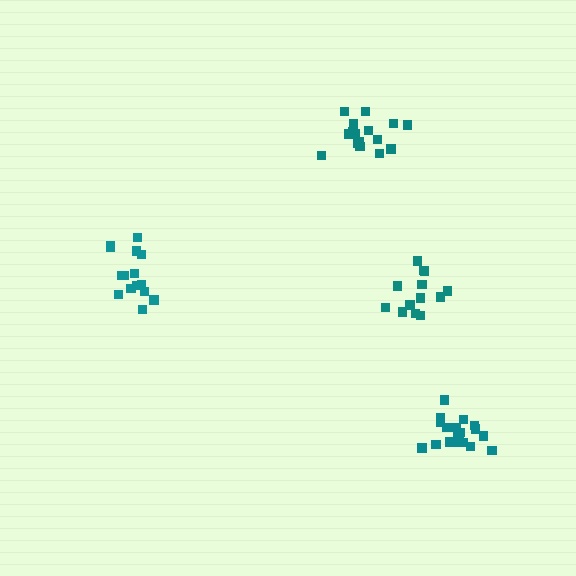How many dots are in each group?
Group 1: 15 dots, Group 2: 19 dots, Group 3: 13 dots, Group 4: 16 dots (63 total).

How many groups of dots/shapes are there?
There are 4 groups.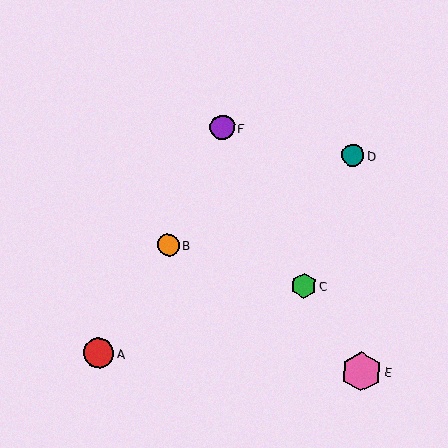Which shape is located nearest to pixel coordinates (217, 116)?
The purple circle (labeled F) at (222, 127) is nearest to that location.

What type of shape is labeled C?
Shape C is a green hexagon.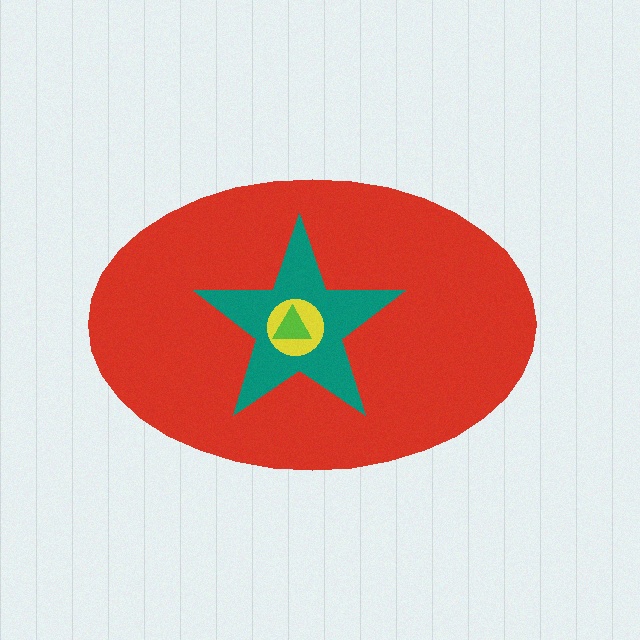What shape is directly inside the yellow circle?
The lime triangle.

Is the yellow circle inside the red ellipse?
Yes.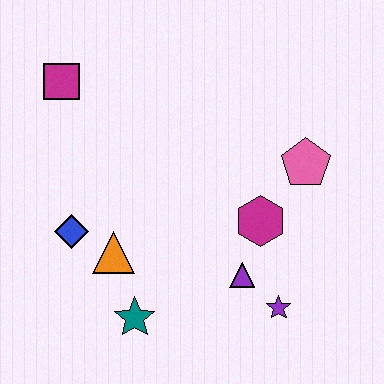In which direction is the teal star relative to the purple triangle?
The teal star is to the left of the purple triangle.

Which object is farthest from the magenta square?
The purple star is farthest from the magenta square.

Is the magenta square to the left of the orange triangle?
Yes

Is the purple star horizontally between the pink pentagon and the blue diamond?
Yes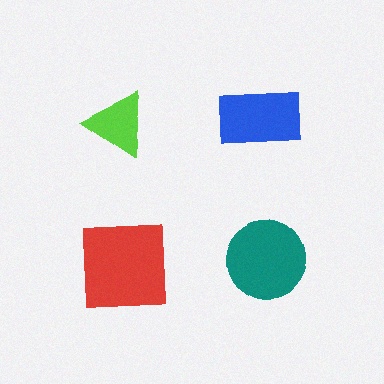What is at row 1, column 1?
A lime triangle.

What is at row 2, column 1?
A red square.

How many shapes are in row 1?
2 shapes.